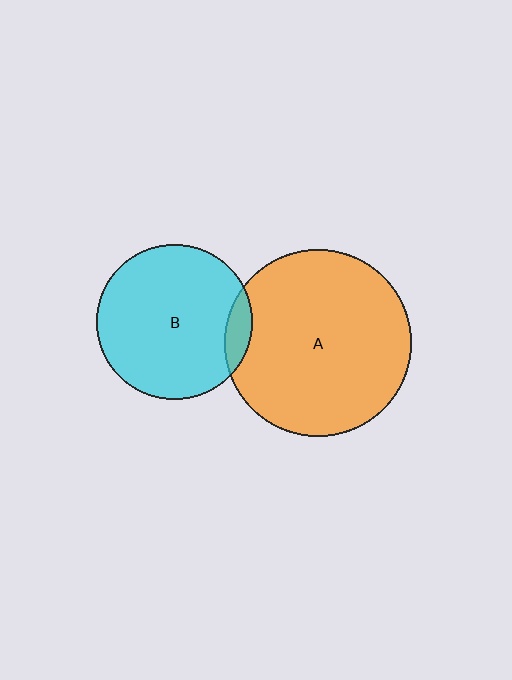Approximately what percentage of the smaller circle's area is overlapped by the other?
Approximately 10%.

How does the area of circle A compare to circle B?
Approximately 1.4 times.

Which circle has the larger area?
Circle A (orange).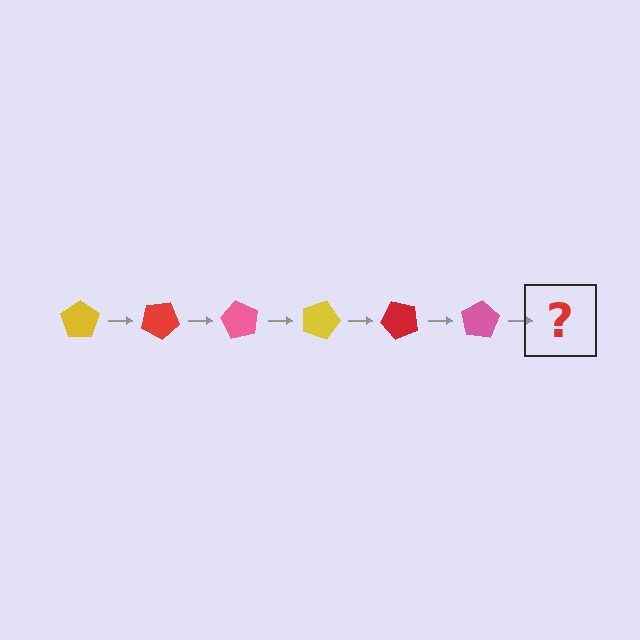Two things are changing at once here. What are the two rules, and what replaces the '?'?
The two rules are that it rotates 30 degrees each step and the color cycles through yellow, red, and pink. The '?' should be a yellow pentagon, rotated 180 degrees from the start.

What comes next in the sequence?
The next element should be a yellow pentagon, rotated 180 degrees from the start.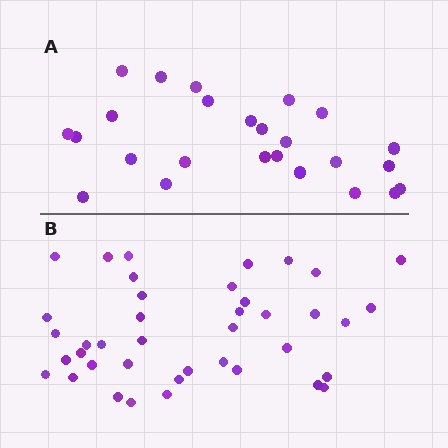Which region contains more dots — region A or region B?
Region B (the bottom region) has more dots.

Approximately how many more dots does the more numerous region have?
Region B has approximately 15 more dots than region A.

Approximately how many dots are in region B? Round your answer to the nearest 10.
About 40 dots.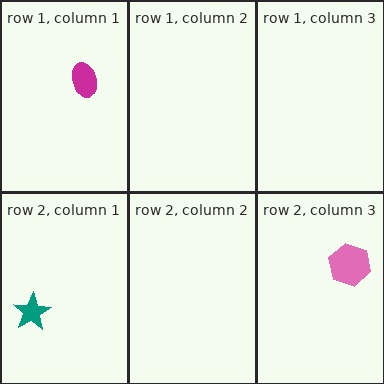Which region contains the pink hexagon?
The row 2, column 3 region.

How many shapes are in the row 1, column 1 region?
1.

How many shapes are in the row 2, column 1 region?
1.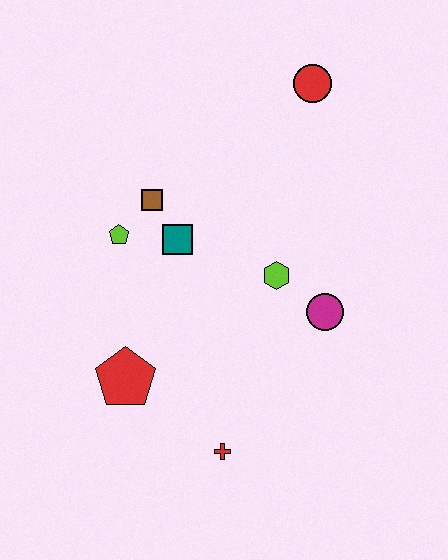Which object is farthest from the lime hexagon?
The red circle is farthest from the lime hexagon.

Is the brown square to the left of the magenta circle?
Yes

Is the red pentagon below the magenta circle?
Yes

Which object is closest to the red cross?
The red pentagon is closest to the red cross.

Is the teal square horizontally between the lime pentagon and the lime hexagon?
Yes